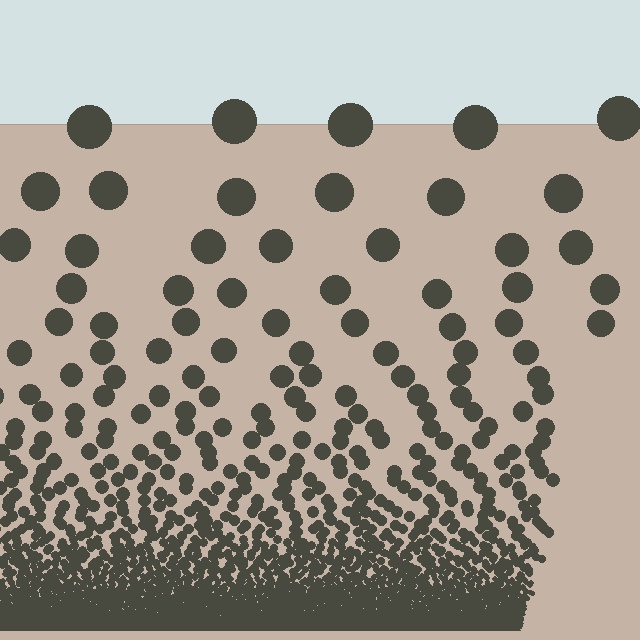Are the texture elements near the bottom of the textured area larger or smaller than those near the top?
Smaller. The gradient is inverted — elements near the bottom are smaller and denser.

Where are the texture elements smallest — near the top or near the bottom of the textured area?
Near the bottom.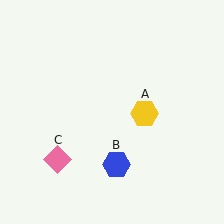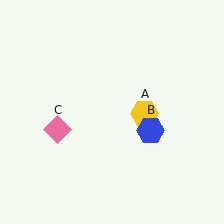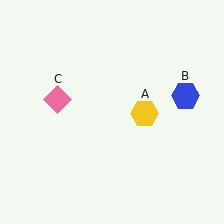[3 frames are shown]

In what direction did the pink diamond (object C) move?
The pink diamond (object C) moved up.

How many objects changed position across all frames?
2 objects changed position: blue hexagon (object B), pink diamond (object C).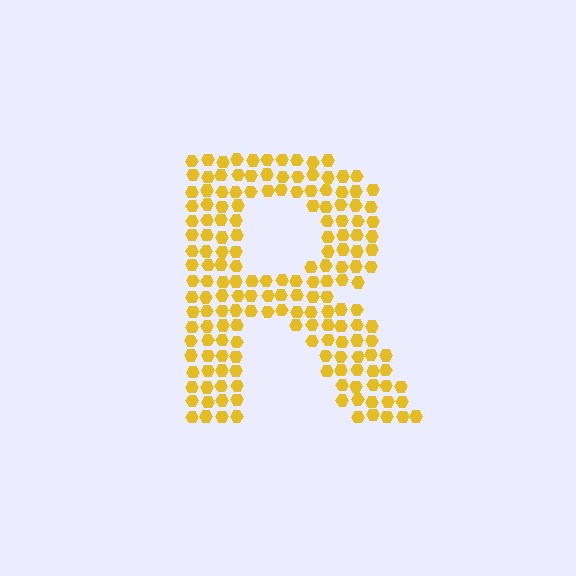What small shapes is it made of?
It is made of small hexagons.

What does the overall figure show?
The overall figure shows the letter R.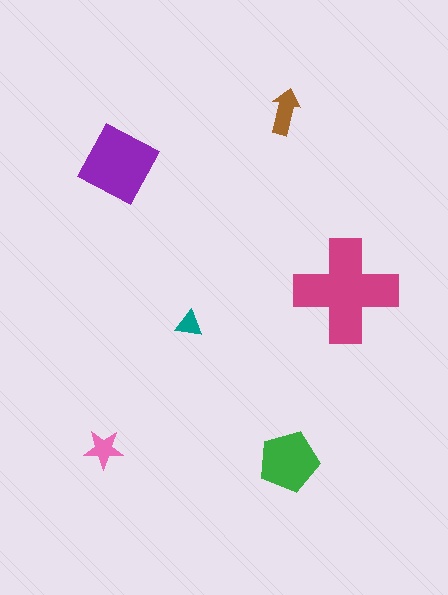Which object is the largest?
The magenta cross.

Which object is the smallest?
The teal triangle.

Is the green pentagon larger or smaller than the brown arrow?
Larger.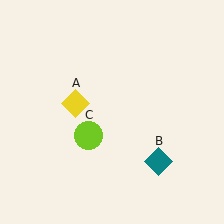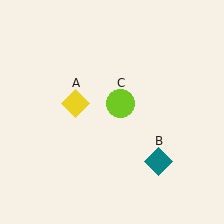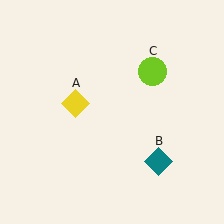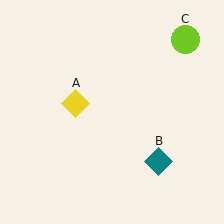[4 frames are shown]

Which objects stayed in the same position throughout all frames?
Yellow diamond (object A) and teal diamond (object B) remained stationary.